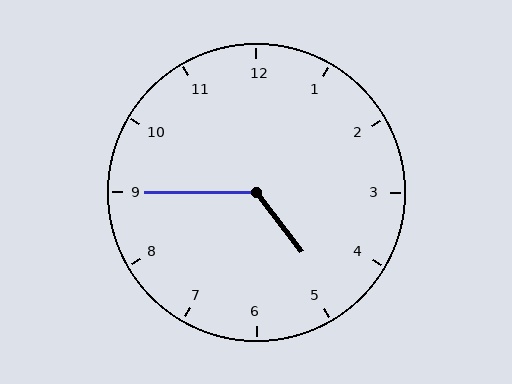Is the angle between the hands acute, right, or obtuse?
It is obtuse.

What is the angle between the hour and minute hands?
Approximately 128 degrees.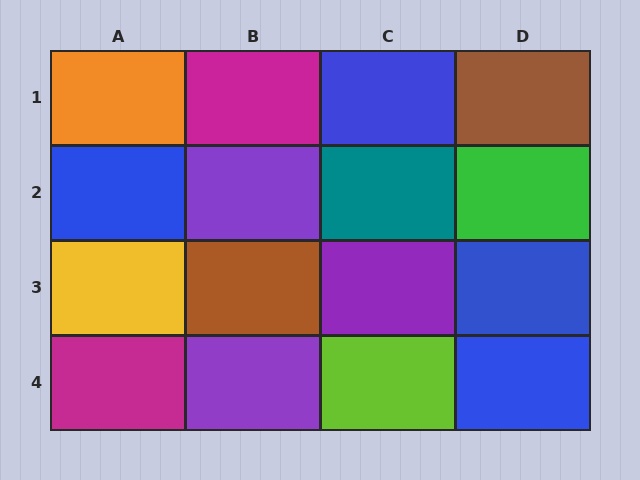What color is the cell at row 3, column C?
Purple.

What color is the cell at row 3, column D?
Blue.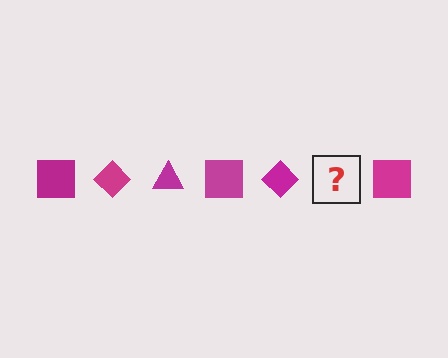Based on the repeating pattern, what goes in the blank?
The blank should be a magenta triangle.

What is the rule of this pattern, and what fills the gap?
The rule is that the pattern cycles through square, diamond, triangle shapes in magenta. The gap should be filled with a magenta triangle.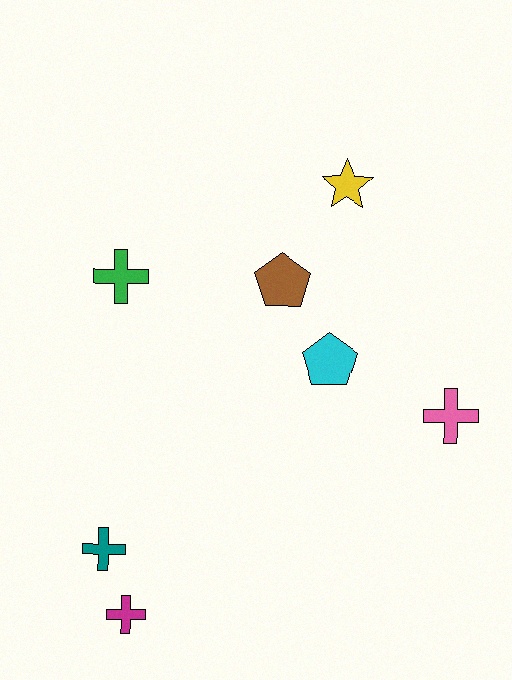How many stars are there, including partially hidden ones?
There is 1 star.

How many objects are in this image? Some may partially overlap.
There are 7 objects.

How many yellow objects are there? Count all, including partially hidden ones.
There is 1 yellow object.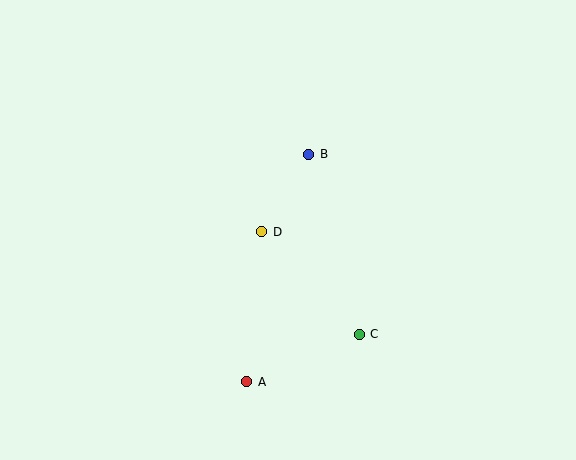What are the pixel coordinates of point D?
Point D is at (262, 232).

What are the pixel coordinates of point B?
Point B is at (309, 154).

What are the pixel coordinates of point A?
Point A is at (247, 382).